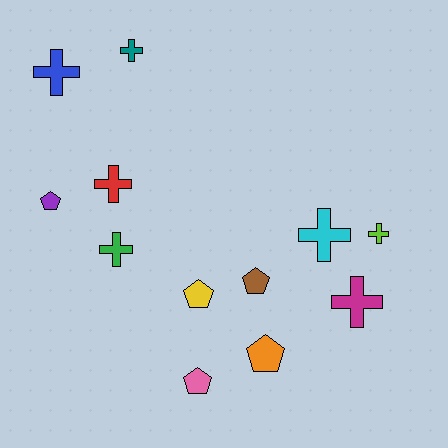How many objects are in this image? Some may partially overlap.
There are 12 objects.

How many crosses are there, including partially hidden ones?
There are 7 crosses.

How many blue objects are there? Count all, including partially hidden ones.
There is 1 blue object.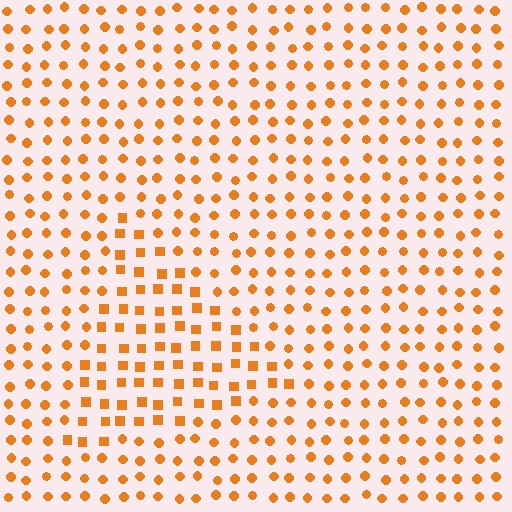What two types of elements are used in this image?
The image uses squares inside the triangle region and circles outside it.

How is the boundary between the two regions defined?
The boundary is defined by a change in element shape: squares inside vs. circles outside. All elements share the same color and spacing.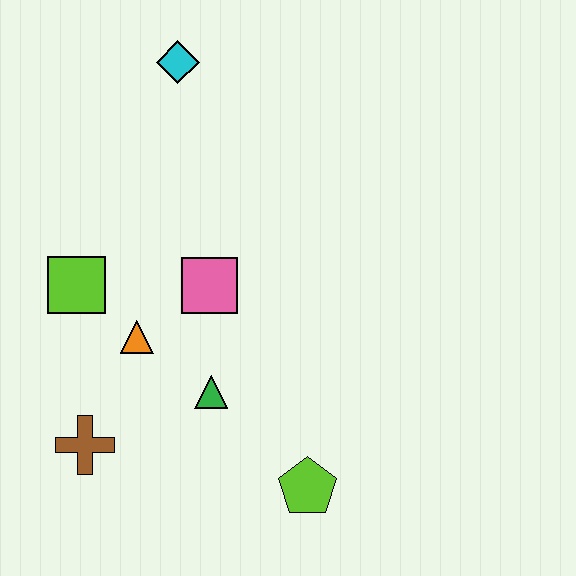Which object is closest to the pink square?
The orange triangle is closest to the pink square.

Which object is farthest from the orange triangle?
The cyan diamond is farthest from the orange triangle.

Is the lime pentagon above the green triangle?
No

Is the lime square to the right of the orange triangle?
No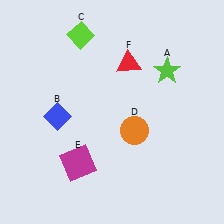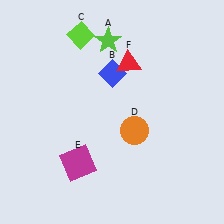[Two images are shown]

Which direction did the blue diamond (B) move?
The blue diamond (B) moved right.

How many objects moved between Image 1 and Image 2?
2 objects moved between the two images.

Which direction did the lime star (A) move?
The lime star (A) moved left.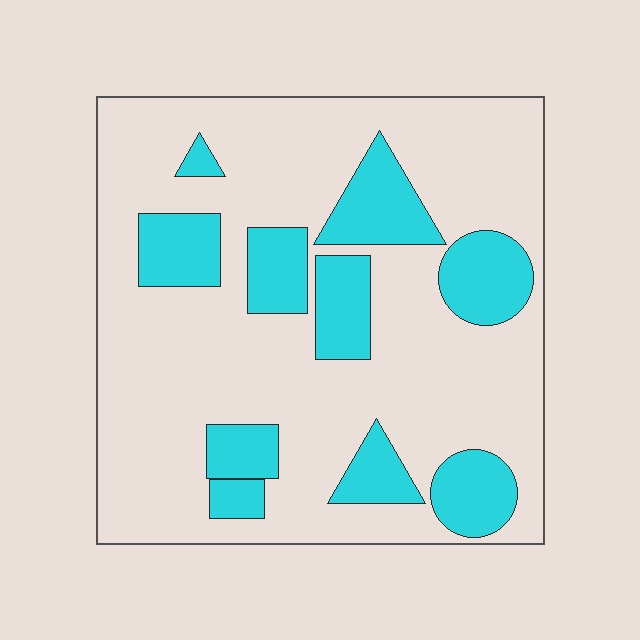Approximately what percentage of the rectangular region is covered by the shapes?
Approximately 25%.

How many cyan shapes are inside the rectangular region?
10.